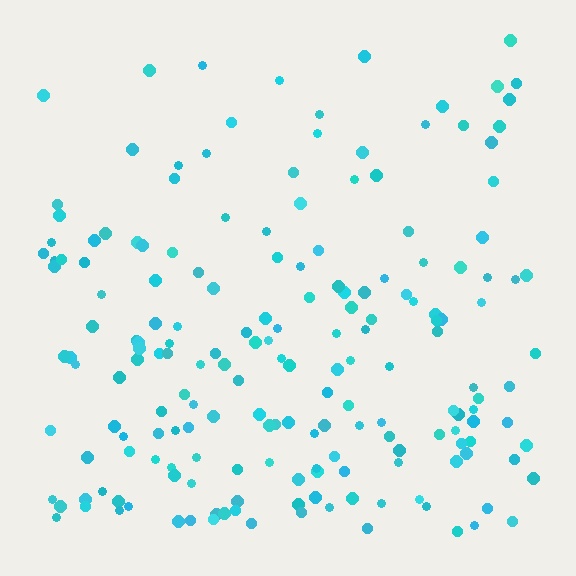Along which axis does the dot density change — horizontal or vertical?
Vertical.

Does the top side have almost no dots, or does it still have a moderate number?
Still a moderate number, just noticeably fewer than the bottom.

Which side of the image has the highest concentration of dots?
The bottom.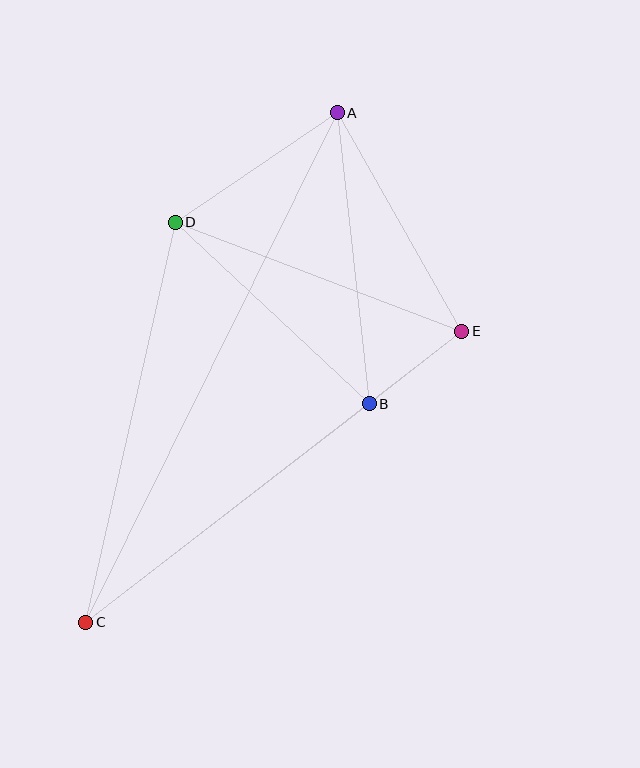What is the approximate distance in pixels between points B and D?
The distance between B and D is approximately 266 pixels.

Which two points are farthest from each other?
Points A and C are farthest from each other.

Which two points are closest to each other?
Points B and E are closest to each other.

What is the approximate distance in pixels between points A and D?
The distance between A and D is approximately 195 pixels.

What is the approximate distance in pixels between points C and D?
The distance between C and D is approximately 410 pixels.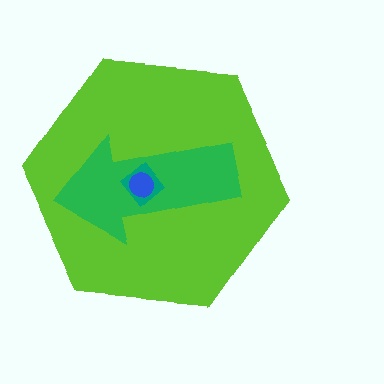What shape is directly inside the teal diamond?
The blue circle.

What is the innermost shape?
The blue circle.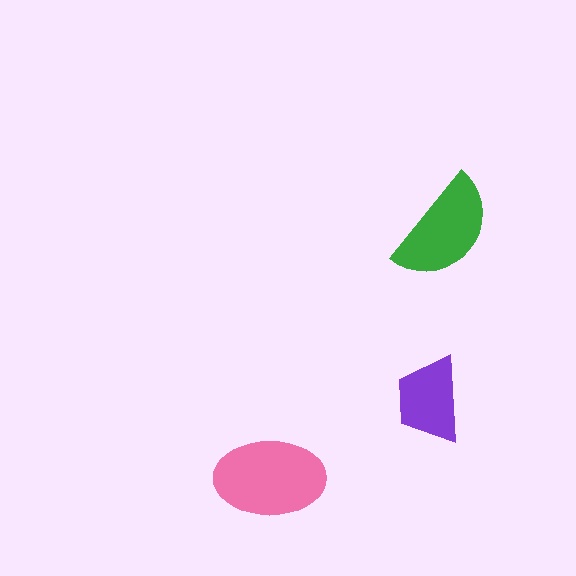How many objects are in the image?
There are 3 objects in the image.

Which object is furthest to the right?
The green semicircle is rightmost.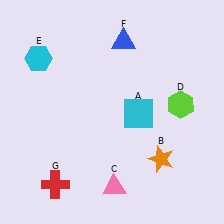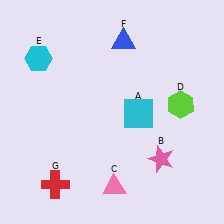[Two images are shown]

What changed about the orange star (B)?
In Image 1, B is orange. In Image 2, it changed to pink.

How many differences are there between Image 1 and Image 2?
There is 1 difference between the two images.